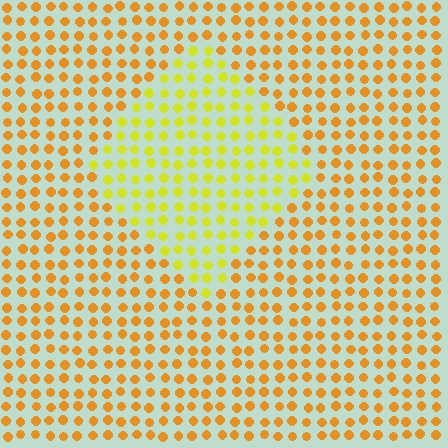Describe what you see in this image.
The image is filled with small orange elements in a uniform arrangement. A diamond-shaped region is visible where the elements are tinted to a slightly different hue, forming a subtle color boundary.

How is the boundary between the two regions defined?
The boundary is defined purely by a slight shift in hue (about 32 degrees). Spacing, size, and orientation are identical on both sides.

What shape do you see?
I see a diamond.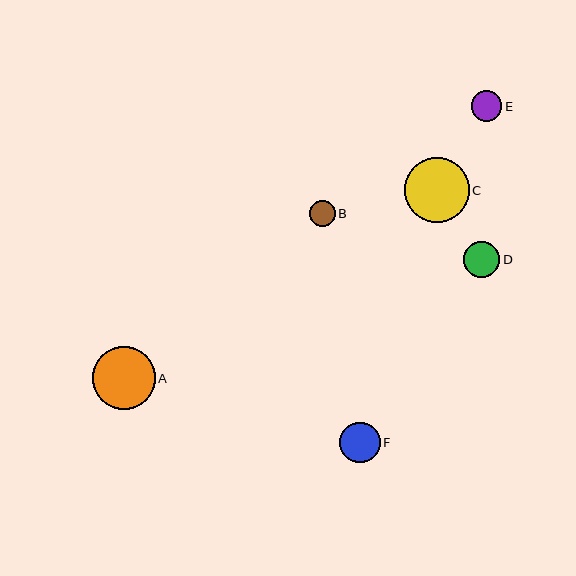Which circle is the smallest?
Circle B is the smallest with a size of approximately 26 pixels.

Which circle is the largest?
Circle C is the largest with a size of approximately 65 pixels.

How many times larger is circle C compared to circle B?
Circle C is approximately 2.5 times the size of circle B.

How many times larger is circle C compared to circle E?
Circle C is approximately 2.1 times the size of circle E.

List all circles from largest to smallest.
From largest to smallest: C, A, F, D, E, B.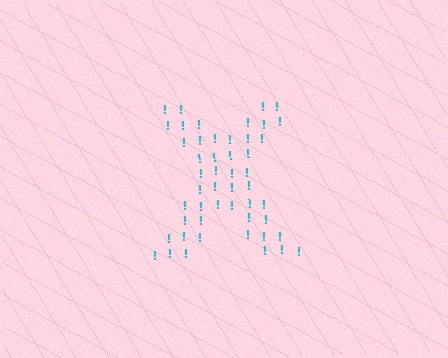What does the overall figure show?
The overall figure shows the letter X.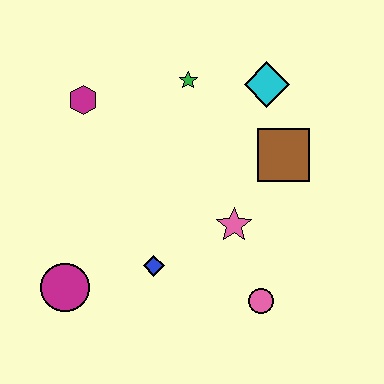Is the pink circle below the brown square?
Yes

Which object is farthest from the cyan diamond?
The magenta circle is farthest from the cyan diamond.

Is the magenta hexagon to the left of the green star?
Yes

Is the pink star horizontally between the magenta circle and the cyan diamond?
Yes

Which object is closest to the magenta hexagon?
The green star is closest to the magenta hexagon.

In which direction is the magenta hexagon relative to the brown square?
The magenta hexagon is to the left of the brown square.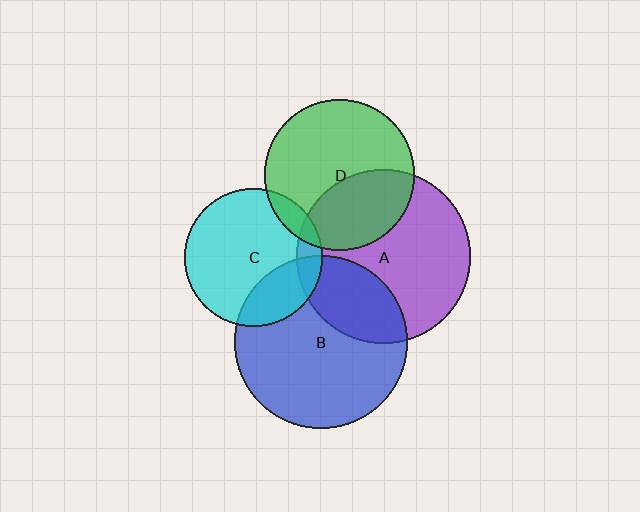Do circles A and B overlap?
Yes.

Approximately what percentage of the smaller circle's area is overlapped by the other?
Approximately 30%.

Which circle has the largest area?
Circle A (purple).